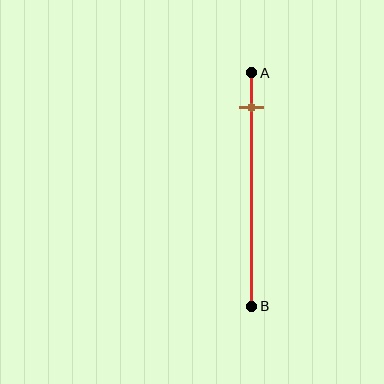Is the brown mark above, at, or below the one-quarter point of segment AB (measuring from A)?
The brown mark is above the one-quarter point of segment AB.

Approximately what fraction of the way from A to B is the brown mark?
The brown mark is approximately 15% of the way from A to B.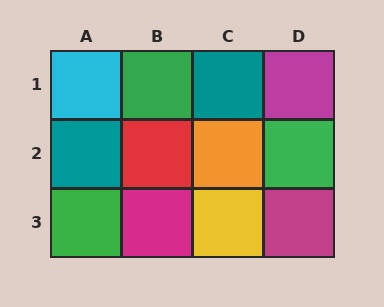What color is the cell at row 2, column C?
Orange.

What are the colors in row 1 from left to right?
Cyan, green, teal, magenta.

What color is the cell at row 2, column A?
Teal.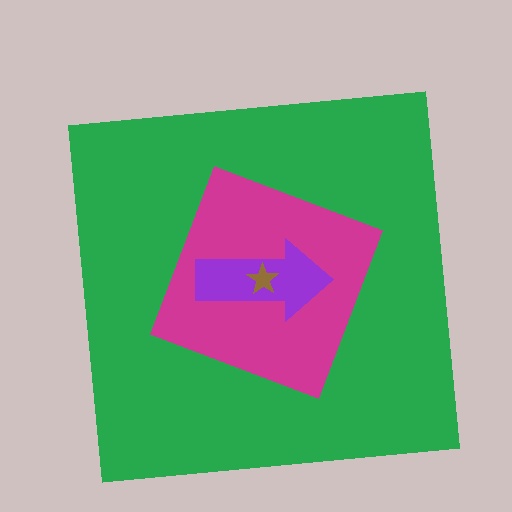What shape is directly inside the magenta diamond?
The purple arrow.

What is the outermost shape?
The green square.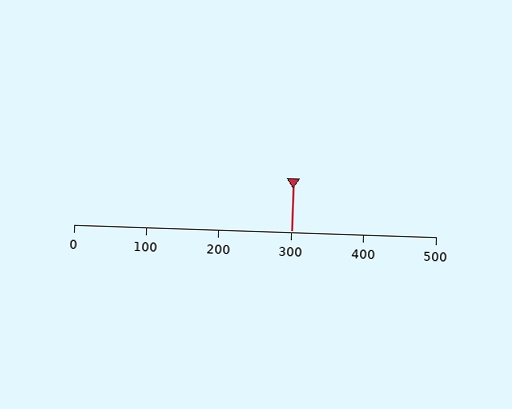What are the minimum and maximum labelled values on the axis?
The axis runs from 0 to 500.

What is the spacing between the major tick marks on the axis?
The major ticks are spaced 100 apart.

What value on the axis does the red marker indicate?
The marker indicates approximately 300.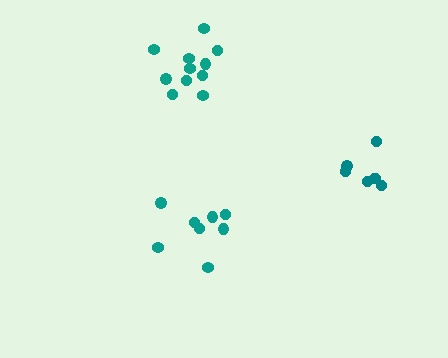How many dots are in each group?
Group 1: 8 dots, Group 2: 7 dots, Group 3: 11 dots (26 total).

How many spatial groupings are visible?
There are 3 spatial groupings.